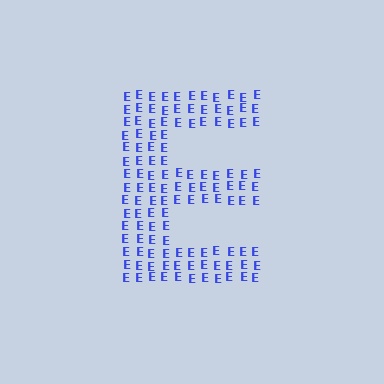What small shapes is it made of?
It is made of small letter E's.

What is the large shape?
The large shape is the letter E.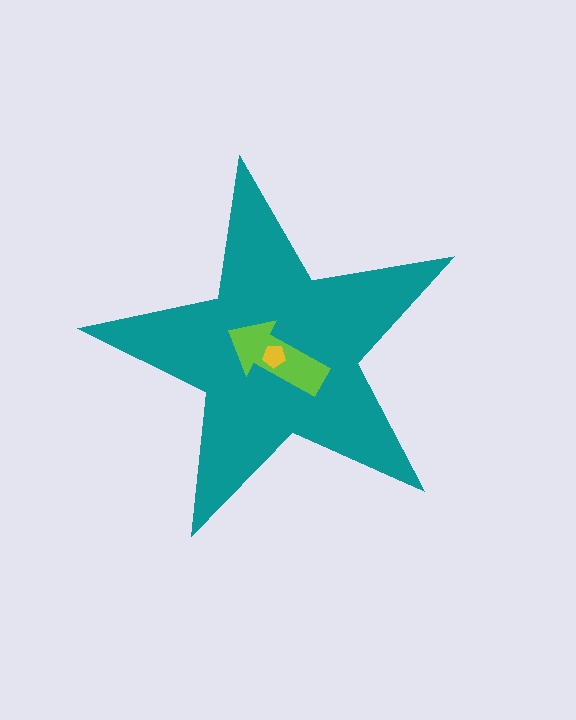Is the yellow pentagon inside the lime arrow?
Yes.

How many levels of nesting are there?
3.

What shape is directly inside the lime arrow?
The yellow pentagon.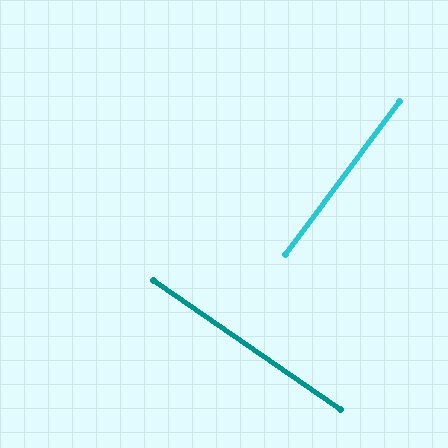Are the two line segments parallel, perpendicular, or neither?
Perpendicular — they meet at approximately 88°.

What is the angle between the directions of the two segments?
Approximately 88 degrees.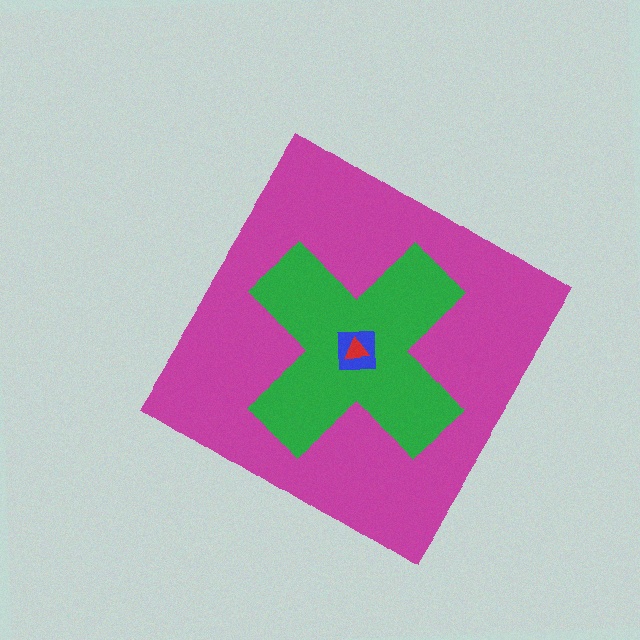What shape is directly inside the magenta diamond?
The green cross.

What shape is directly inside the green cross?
The blue square.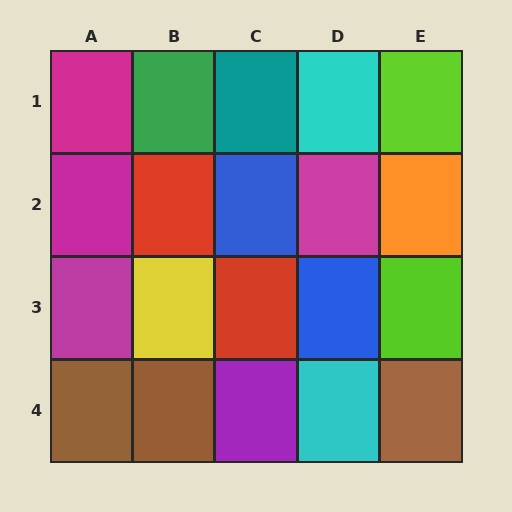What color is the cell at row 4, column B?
Brown.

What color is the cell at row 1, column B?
Green.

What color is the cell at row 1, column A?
Magenta.